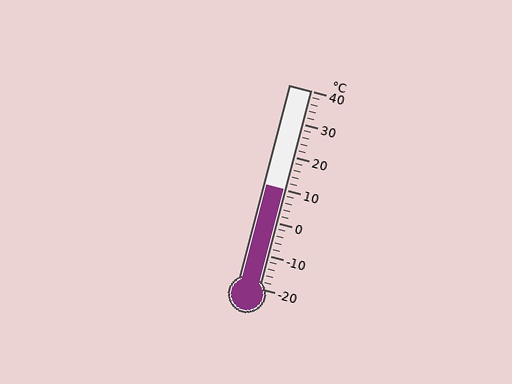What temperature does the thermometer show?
The thermometer shows approximately 10°C.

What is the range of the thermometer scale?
The thermometer scale ranges from -20°C to 40°C.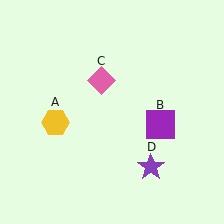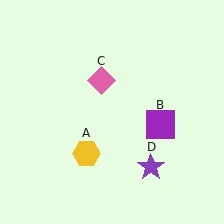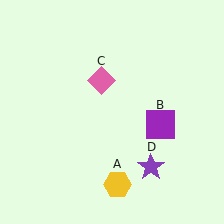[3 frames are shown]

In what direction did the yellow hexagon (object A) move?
The yellow hexagon (object A) moved down and to the right.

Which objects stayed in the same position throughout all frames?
Purple square (object B) and pink diamond (object C) and purple star (object D) remained stationary.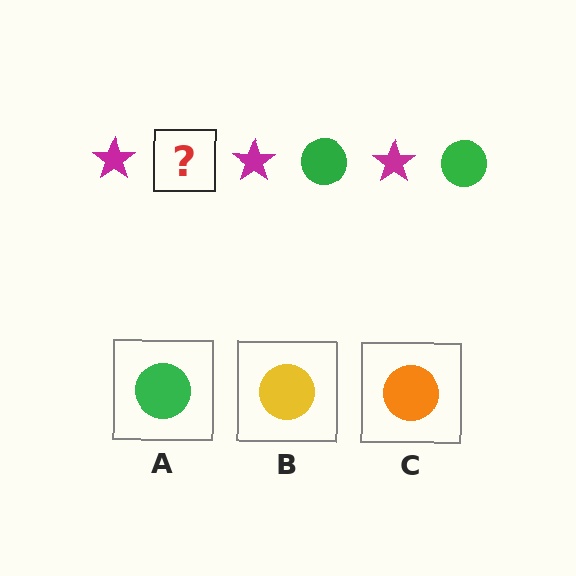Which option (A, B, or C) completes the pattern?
A.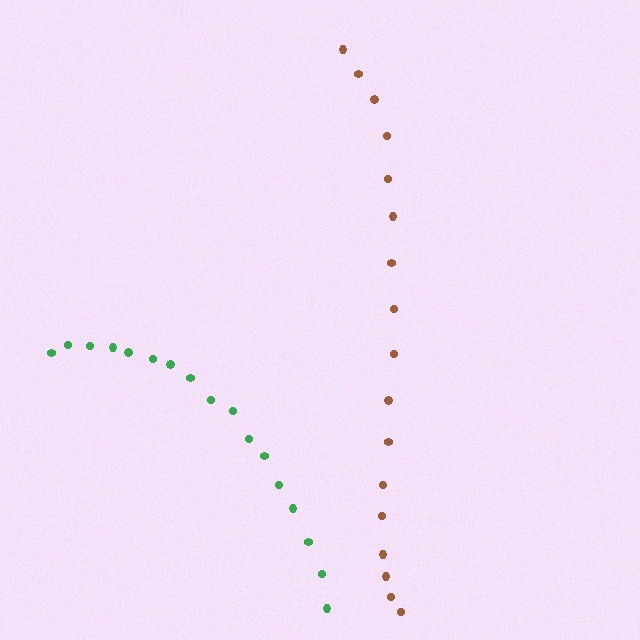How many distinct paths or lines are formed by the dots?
There are 2 distinct paths.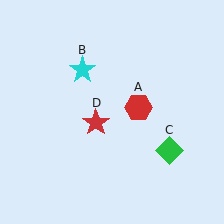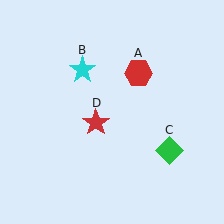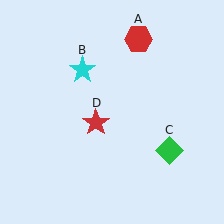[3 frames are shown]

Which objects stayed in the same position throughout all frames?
Cyan star (object B) and green diamond (object C) and red star (object D) remained stationary.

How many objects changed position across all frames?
1 object changed position: red hexagon (object A).